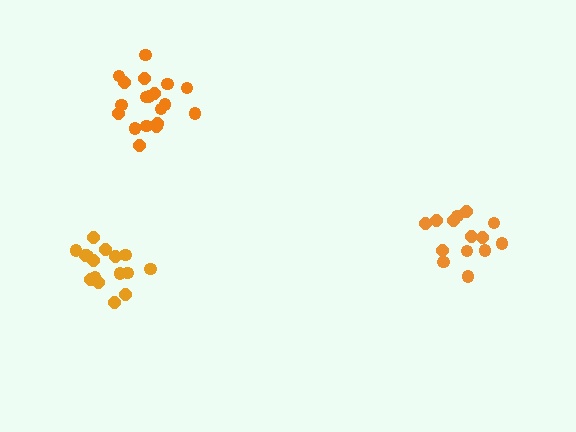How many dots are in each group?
Group 1: 14 dots, Group 2: 19 dots, Group 3: 17 dots (50 total).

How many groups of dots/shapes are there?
There are 3 groups.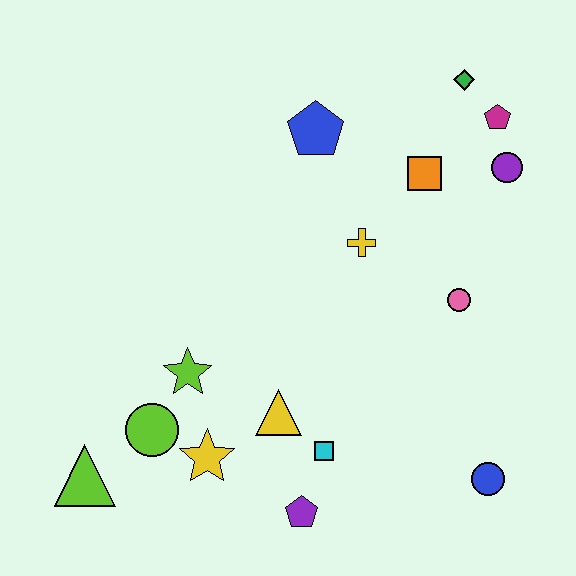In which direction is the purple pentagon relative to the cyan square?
The purple pentagon is below the cyan square.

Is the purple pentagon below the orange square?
Yes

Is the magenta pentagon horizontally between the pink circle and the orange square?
No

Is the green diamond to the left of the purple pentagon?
No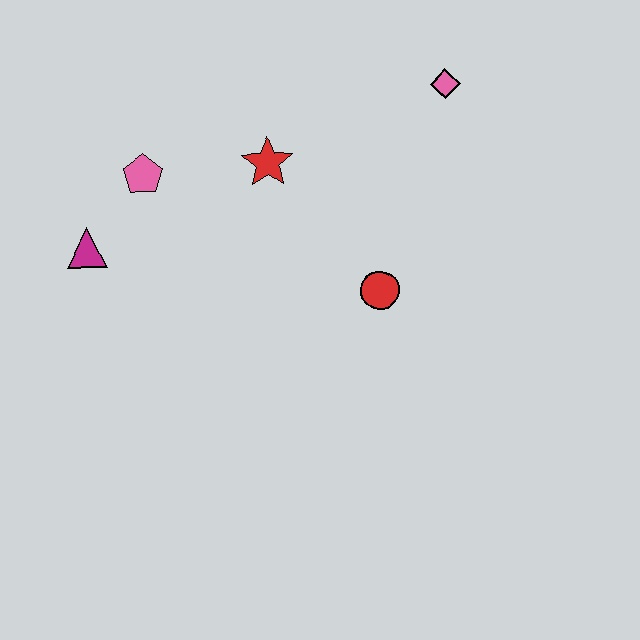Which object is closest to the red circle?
The red star is closest to the red circle.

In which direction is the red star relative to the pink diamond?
The red star is to the left of the pink diamond.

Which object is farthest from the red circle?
The magenta triangle is farthest from the red circle.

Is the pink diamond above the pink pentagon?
Yes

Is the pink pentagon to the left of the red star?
Yes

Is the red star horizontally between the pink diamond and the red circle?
No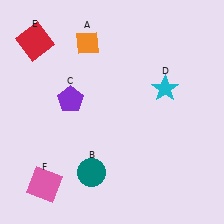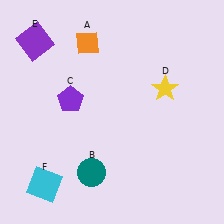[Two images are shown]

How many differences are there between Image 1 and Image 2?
There are 3 differences between the two images.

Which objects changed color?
D changed from cyan to yellow. E changed from red to purple. F changed from pink to cyan.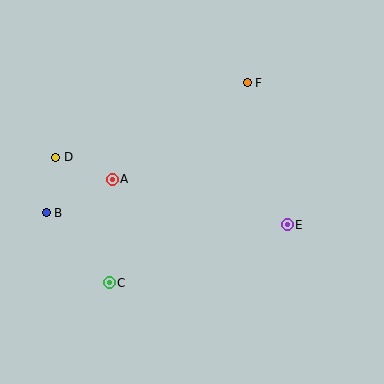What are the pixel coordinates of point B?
Point B is at (46, 213).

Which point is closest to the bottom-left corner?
Point C is closest to the bottom-left corner.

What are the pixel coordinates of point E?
Point E is at (287, 225).